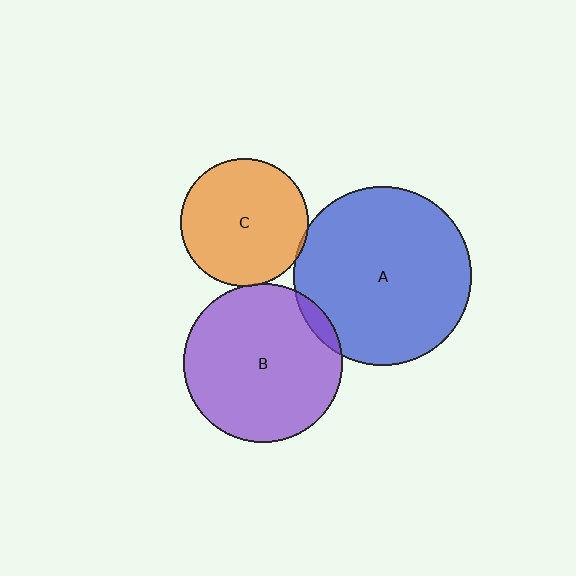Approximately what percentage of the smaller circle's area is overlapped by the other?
Approximately 5%.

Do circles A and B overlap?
Yes.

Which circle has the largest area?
Circle A (blue).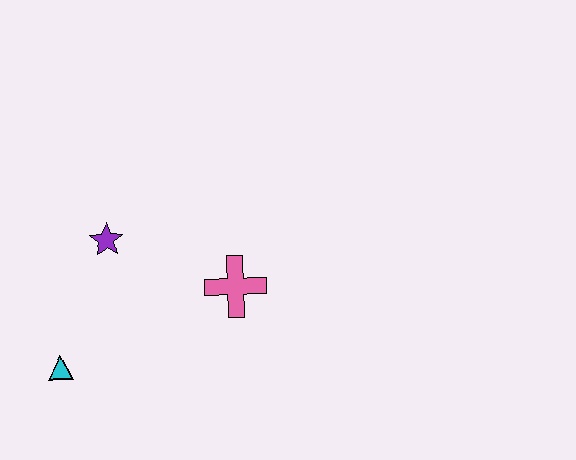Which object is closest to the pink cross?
The purple star is closest to the pink cross.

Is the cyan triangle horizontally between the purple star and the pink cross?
No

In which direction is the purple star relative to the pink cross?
The purple star is to the left of the pink cross.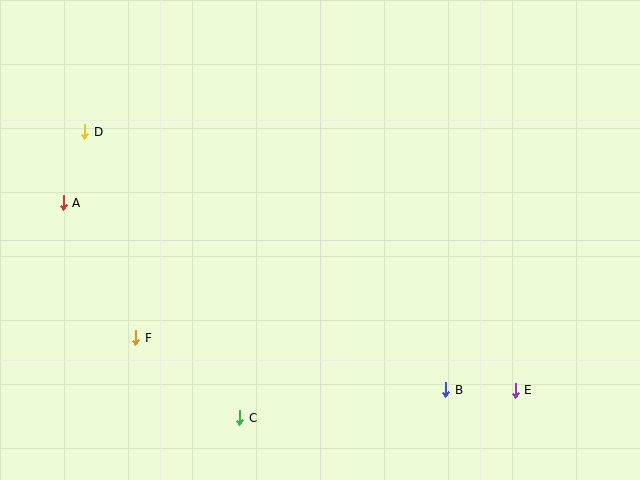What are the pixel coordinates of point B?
Point B is at (446, 390).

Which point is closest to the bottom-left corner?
Point F is closest to the bottom-left corner.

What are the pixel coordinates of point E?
Point E is at (515, 390).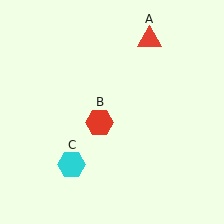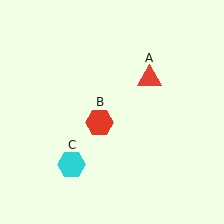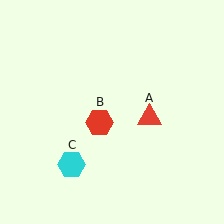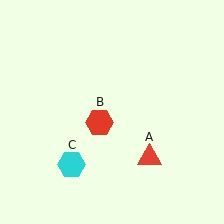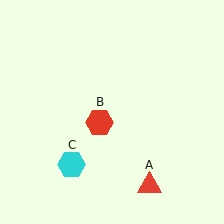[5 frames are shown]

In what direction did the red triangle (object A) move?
The red triangle (object A) moved down.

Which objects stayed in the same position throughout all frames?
Red hexagon (object B) and cyan hexagon (object C) remained stationary.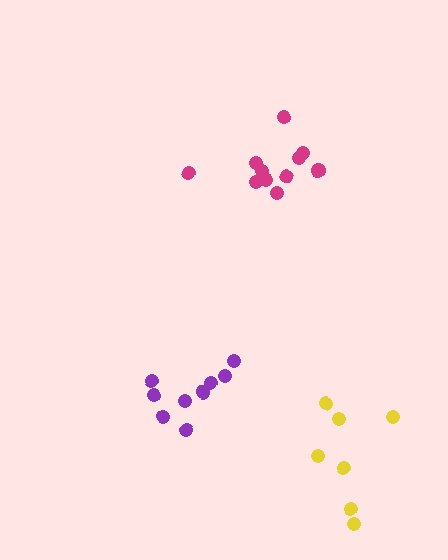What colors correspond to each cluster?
The clusters are colored: magenta, purple, yellow.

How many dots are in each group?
Group 1: 11 dots, Group 2: 9 dots, Group 3: 7 dots (27 total).